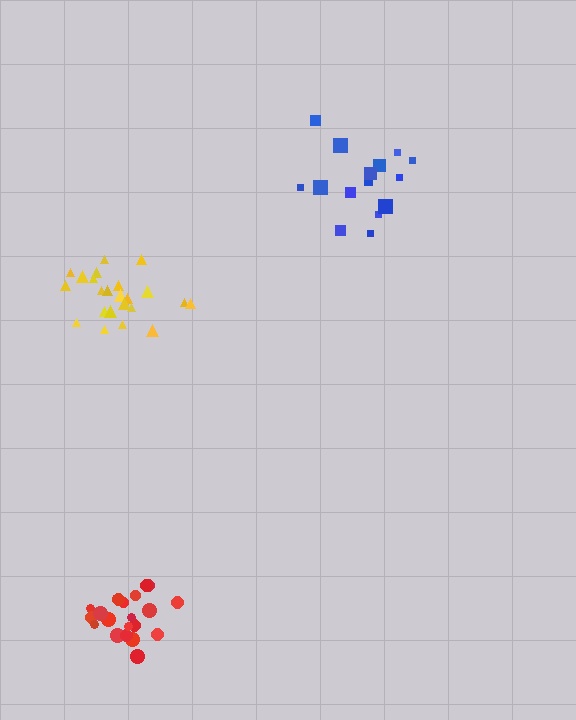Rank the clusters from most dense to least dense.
red, yellow, blue.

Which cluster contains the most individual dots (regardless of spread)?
Yellow (23).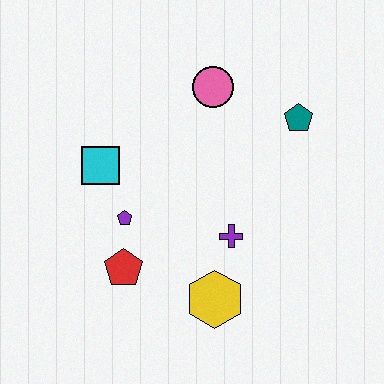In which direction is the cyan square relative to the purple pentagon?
The cyan square is above the purple pentagon.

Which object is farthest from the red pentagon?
The teal pentagon is farthest from the red pentagon.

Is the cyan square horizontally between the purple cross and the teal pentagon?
No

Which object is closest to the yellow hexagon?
The purple cross is closest to the yellow hexagon.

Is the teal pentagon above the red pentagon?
Yes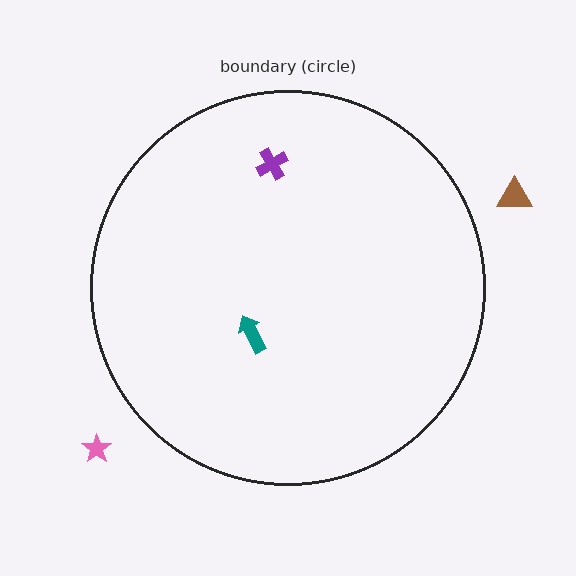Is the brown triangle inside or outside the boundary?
Outside.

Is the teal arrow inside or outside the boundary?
Inside.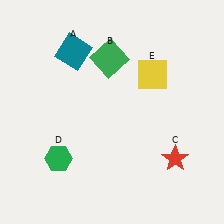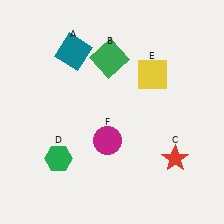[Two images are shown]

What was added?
A magenta circle (F) was added in Image 2.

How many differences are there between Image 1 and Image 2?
There is 1 difference between the two images.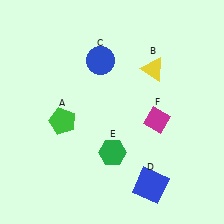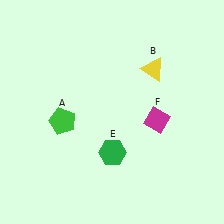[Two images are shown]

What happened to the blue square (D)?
The blue square (D) was removed in Image 2. It was in the bottom-right area of Image 1.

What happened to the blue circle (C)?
The blue circle (C) was removed in Image 2. It was in the top-left area of Image 1.